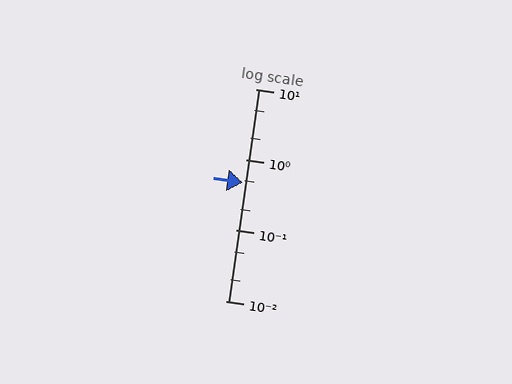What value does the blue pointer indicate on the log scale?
The pointer indicates approximately 0.48.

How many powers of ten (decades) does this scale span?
The scale spans 3 decades, from 0.01 to 10.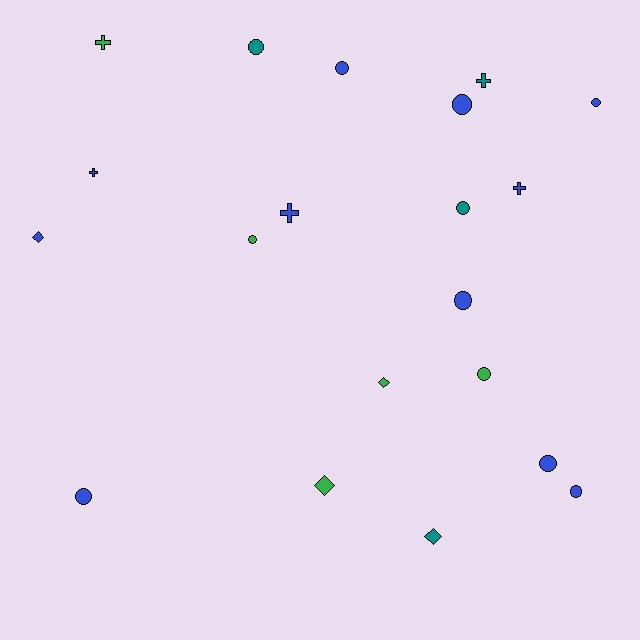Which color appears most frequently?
Blue, with 11 objects.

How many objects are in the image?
There are 20 objects.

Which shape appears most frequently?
Circle, with 11 objects.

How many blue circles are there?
There are 7 blue circles.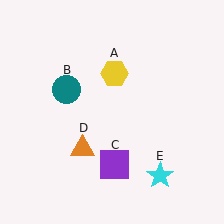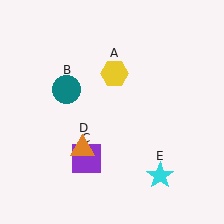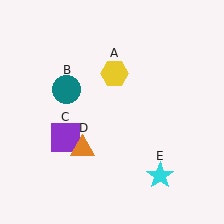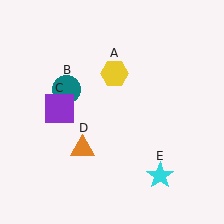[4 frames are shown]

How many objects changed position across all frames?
1 object changed position: purple square (object C).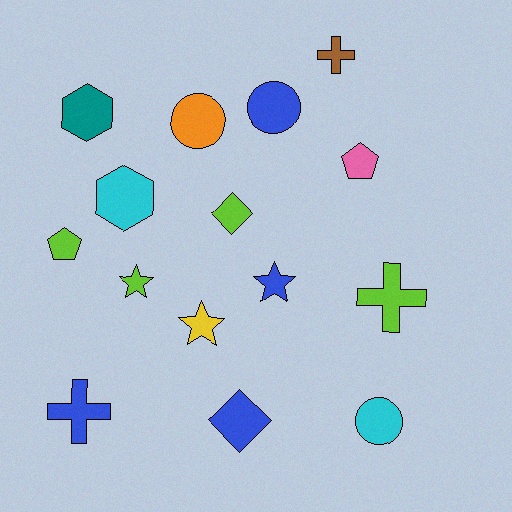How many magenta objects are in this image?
There are no magenta objects.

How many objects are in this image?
There are 15 objects.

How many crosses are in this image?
There are 3 crosses.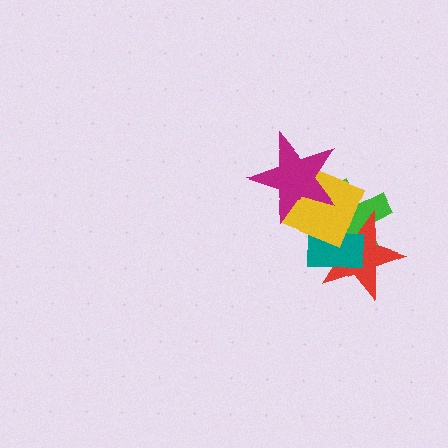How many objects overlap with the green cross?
4 objects overlap with the green cross.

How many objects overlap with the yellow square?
4 objects overlap with the yellow square.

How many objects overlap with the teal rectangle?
3 objects overlap with the teal rectangle.